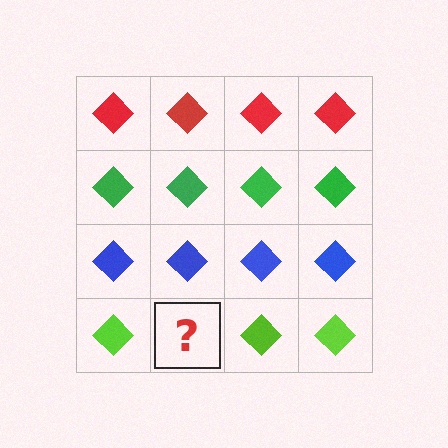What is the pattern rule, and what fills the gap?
The rule is that each row has a consistent color. The gap should be filled with a lime diamond.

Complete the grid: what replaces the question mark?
The question mark should be replaced with a lime diamond.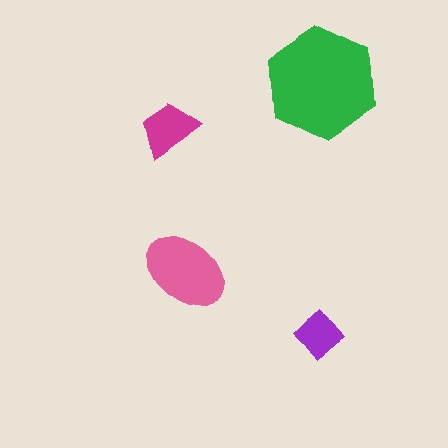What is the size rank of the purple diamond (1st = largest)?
4th.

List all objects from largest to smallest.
The green hexagon, the pink ellipse, the magenta trapezoid, the purple diamond.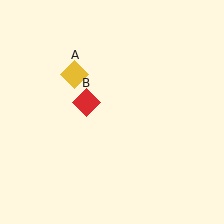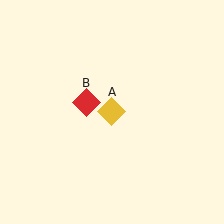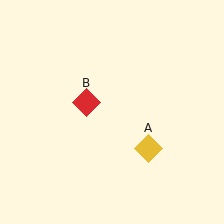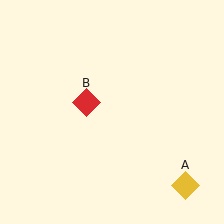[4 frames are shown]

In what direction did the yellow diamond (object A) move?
The yellow diamond (object A) moved down and to the right.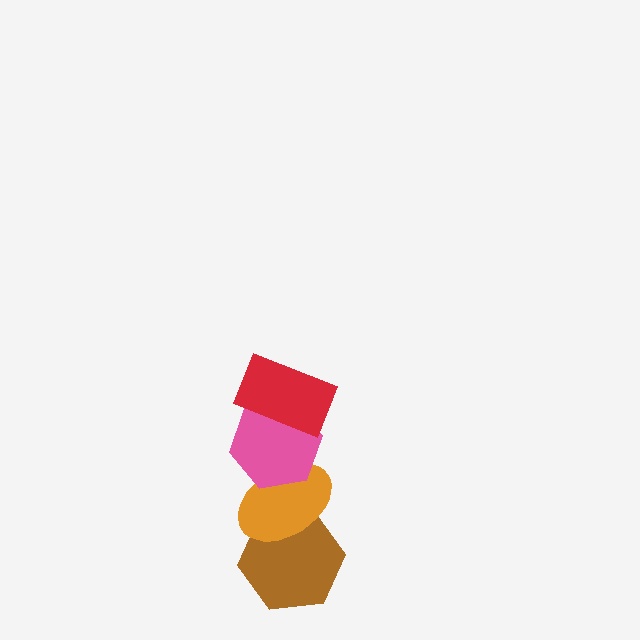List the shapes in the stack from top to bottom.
From top to bottom: the red rectangle, the pink hexagon, the orange ellipse, the brown hexagon.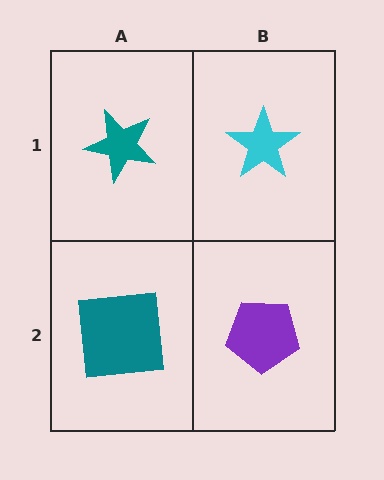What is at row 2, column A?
A teal square.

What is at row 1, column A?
A teal star.